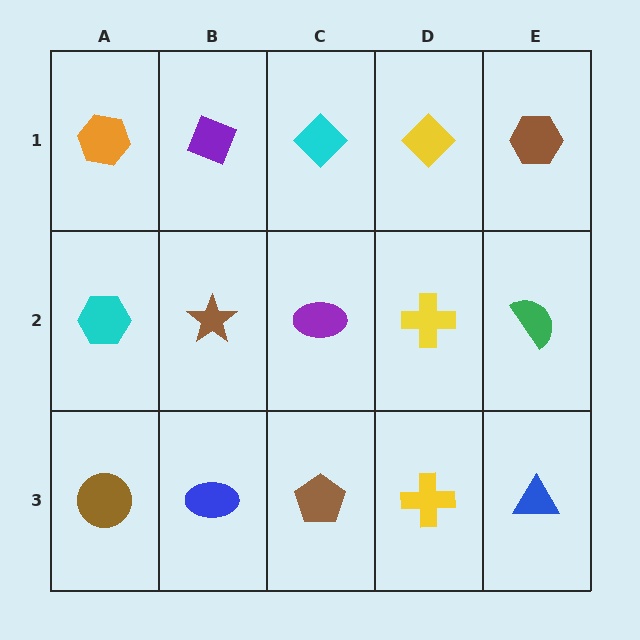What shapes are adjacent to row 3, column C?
A purple ellipse (row 2, column C), a blue ellipse (row 3, column B), a yellow cross (row 3, column D).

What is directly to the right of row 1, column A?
A purple diamond.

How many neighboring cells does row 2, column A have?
3.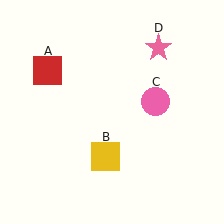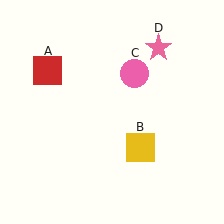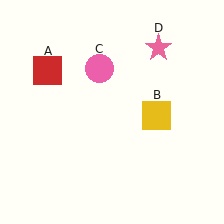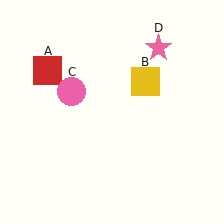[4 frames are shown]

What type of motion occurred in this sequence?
The yellow square (object B), pink circle (object C) rotated counterclockwise around the center of the scene.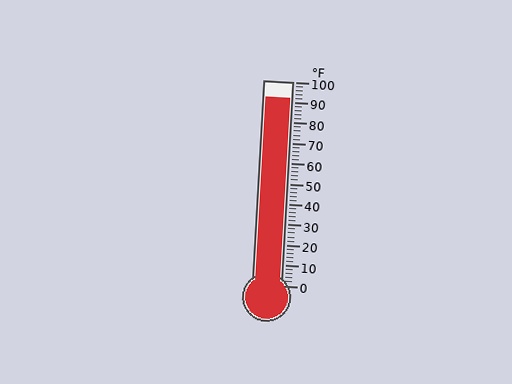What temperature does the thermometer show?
The thermometer shows approximately 92°F.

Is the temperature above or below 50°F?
The temperature is above 50°F.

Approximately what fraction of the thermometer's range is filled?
The thermometer is filled to approximately 90% of its range.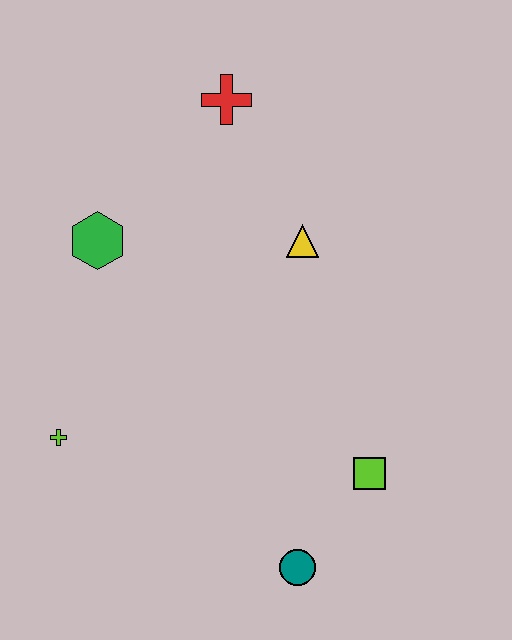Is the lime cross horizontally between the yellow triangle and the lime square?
No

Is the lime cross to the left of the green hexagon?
Yes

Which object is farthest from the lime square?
The red cross is farthest from the lime square.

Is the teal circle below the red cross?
Yes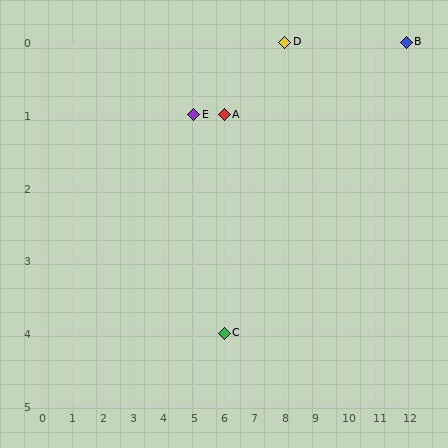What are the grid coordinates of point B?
Point B is at grid coordinates (12, 0).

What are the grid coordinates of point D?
Point D is at grid coordinates (8, 0).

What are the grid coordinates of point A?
Point A is at grid coordinates (6, 1).